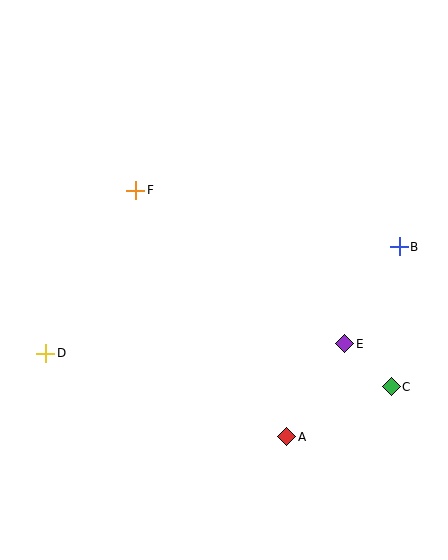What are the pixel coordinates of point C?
Point C is at (391, 387).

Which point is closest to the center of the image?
Point F at (136, 190) is closest to the center.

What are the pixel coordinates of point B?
Point B is at (399, 247).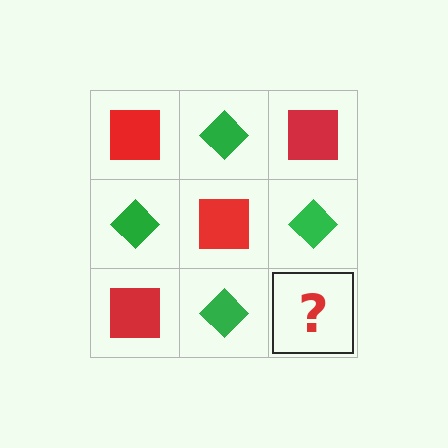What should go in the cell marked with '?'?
The missing cell should contain a red square.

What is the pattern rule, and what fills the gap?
The rule is that it alternates red square and green diamond in a checkerboard pattern. The gap should be filled with a red square.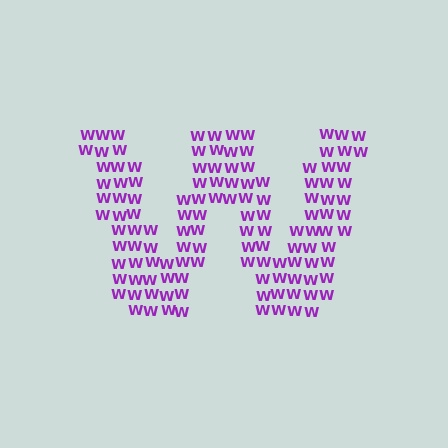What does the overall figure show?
The overall figure shows the letter W.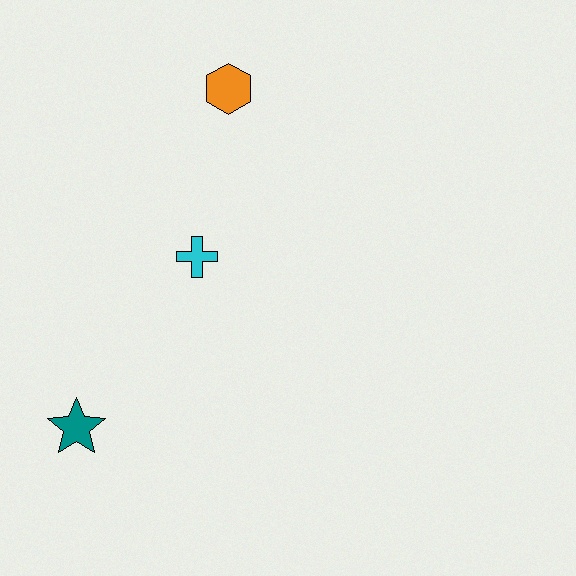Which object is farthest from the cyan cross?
The teal star is farthest from the cyan cross.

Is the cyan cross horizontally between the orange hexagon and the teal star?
Yes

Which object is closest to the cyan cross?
The orange hexagon is closest to the cyan cross.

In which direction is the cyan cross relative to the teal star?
The cyan cross is above the teal star.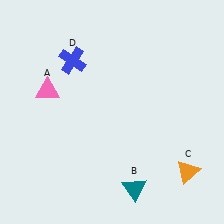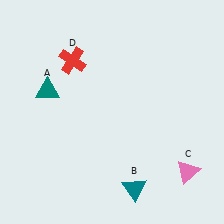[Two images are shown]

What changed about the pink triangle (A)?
In Image 1, A is pink. In Image 2, it changed to teal.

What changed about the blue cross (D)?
In Image 1, D is blue. In Image 2, it changed to red.